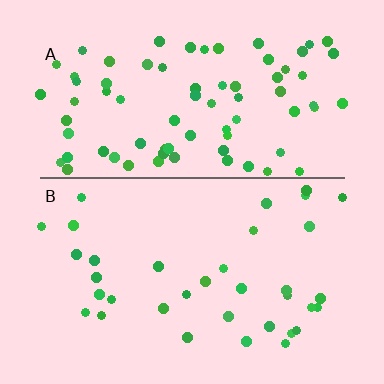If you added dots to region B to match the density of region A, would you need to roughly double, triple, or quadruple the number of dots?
Approximately double.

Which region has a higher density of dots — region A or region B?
A (the top).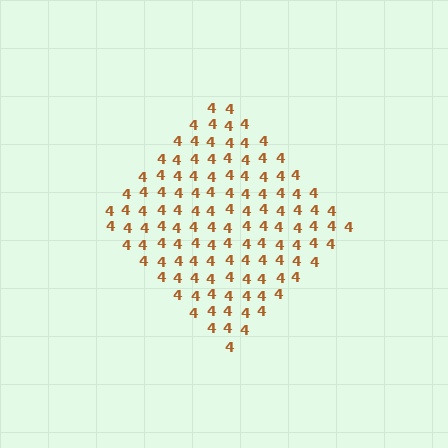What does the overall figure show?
The overall figure shows a diamond.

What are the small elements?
The small elements are digit 4's.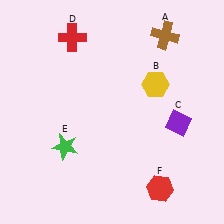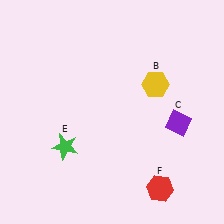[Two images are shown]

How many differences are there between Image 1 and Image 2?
There are 2 differences between the two images.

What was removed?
The brown cross (A), the red cross (D) were removed in Image 2.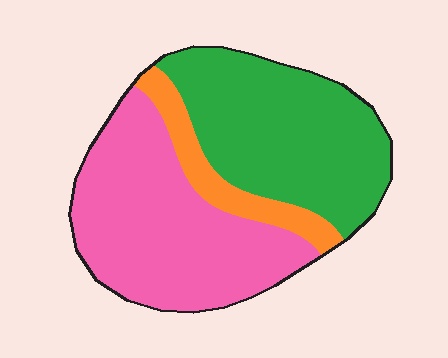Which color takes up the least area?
Orange, at roughly 10%.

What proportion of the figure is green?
Green takes up between a third and a half of the figure.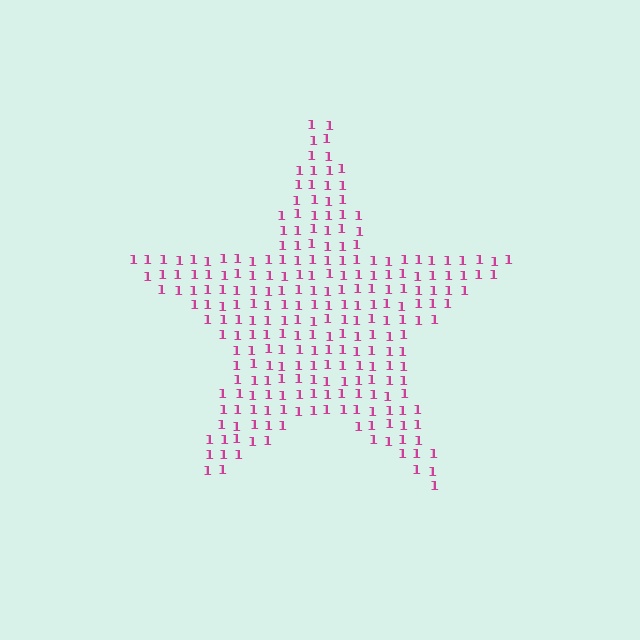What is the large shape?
The large shape is a star.